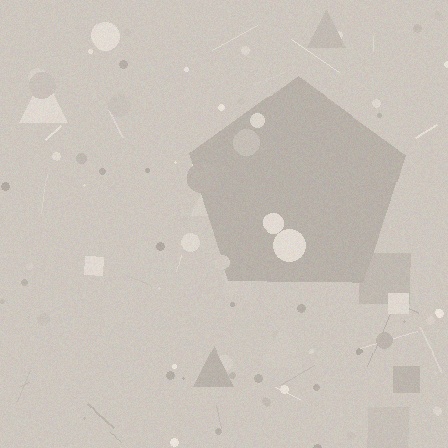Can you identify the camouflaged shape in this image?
The camouflaged shape is a pentagon.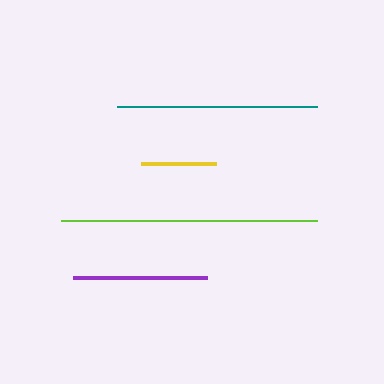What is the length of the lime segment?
The lime segment is approximately 257 pixels long.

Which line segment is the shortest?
The yellow line is the shortest at approximately 75 pixels.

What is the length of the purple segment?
The purple segment is approximately 135 pixels long.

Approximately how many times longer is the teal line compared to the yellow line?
The teal line is approximately 2.7 times the length of the yellow line.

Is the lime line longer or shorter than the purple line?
The lime line is longer than the purple line.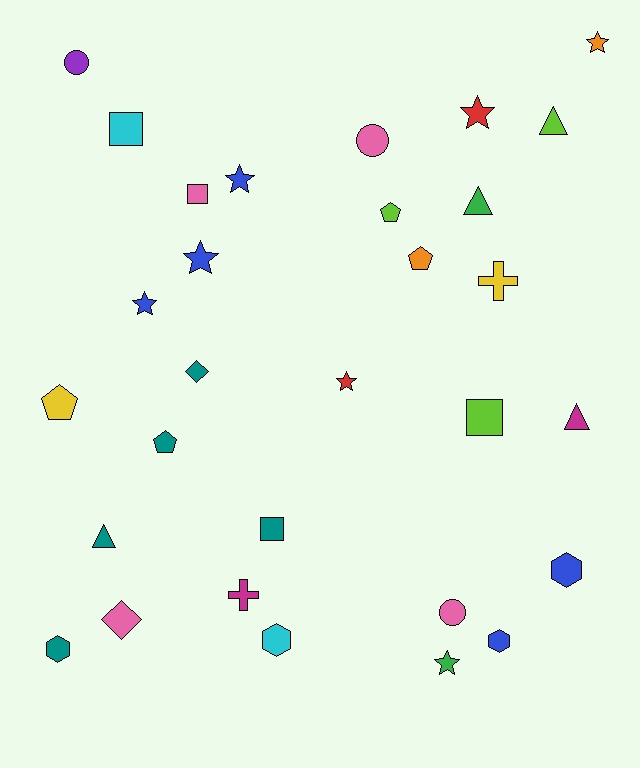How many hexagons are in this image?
There are 4 hexagons.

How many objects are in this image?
There are 30 objects.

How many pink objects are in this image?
There are 4 pink objects.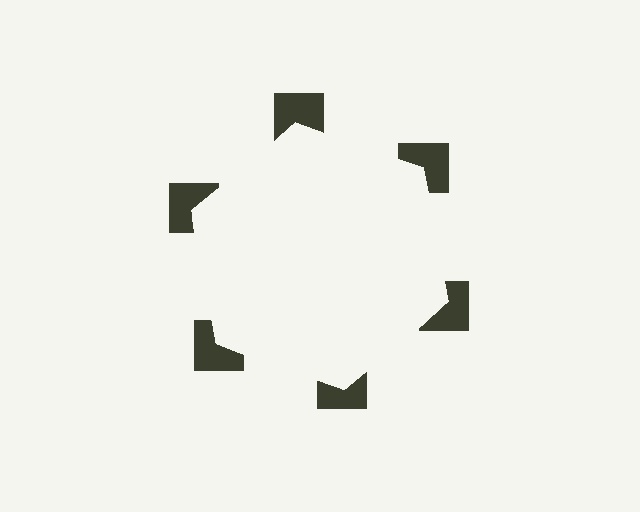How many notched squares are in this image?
There are 6 — one at each vertex of the illusory hexagon.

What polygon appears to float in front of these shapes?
An illusory hexagon — its edges are inferred from the aligned wedge cuts in the notched squares, not physically drawn.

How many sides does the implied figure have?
6 sides.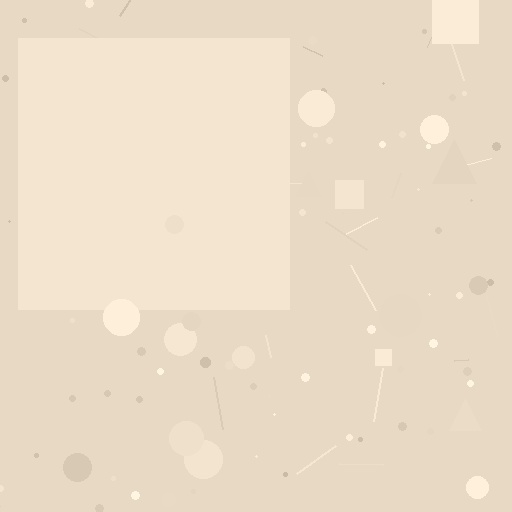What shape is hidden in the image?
A square is hidden in the image.